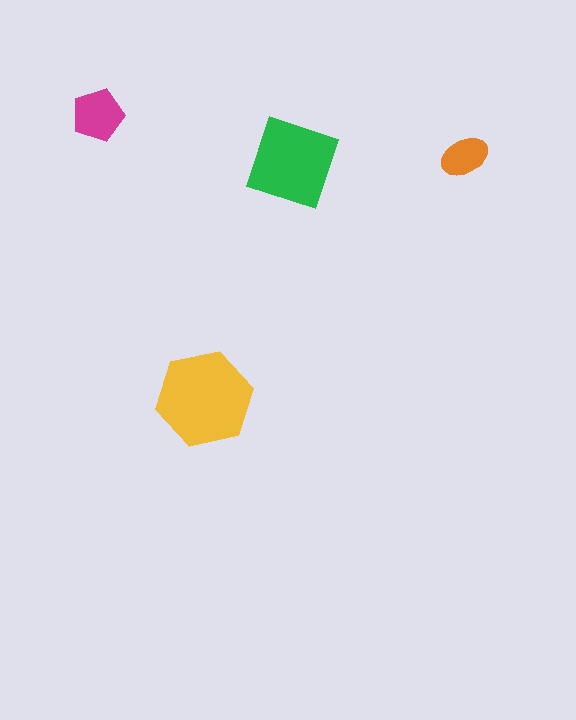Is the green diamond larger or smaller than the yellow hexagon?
Smaller.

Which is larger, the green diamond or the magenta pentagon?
The green diamond.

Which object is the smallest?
The orange ellipse.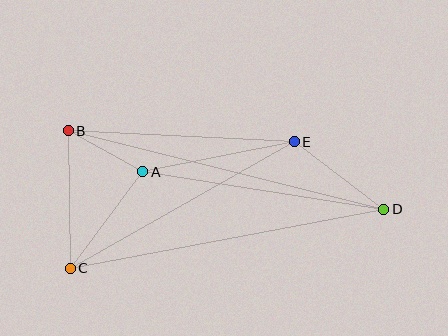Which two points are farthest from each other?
Points B and D are farthest from each other.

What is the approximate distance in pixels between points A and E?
The distance between A and E is approximately 154 pixels.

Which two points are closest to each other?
Points A and B are closest to each other.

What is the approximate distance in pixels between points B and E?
The distance between B and E is approximately 226 pixels.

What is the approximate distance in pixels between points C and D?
The distance between C and D is approximately 319 pixels.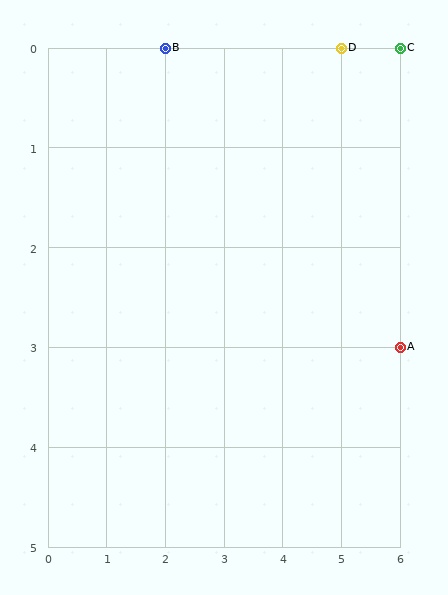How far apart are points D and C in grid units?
Points D and C are 1 column apart.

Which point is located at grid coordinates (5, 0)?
Point D is at (5, 0).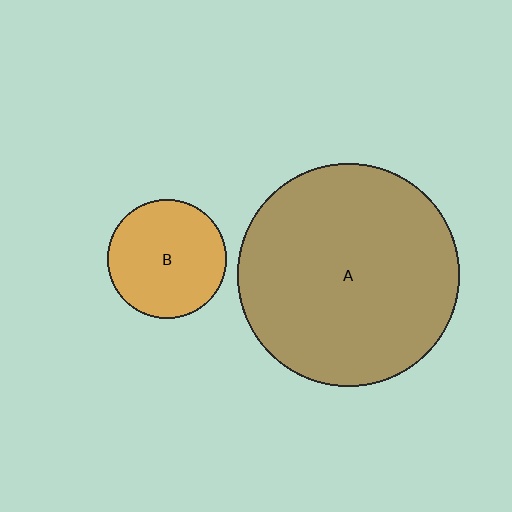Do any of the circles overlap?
No, none of the circles overlap.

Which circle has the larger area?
Circle A (brown).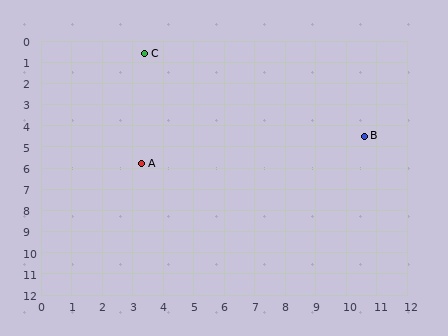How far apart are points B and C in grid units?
Points B and C are about 8.2 grid units apart.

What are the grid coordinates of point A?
Point A is at approximately (3.3, 5.8).